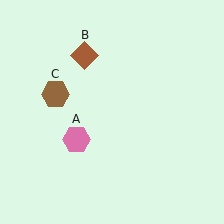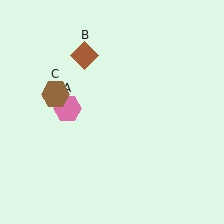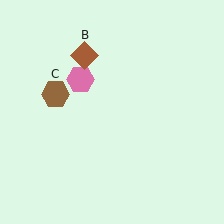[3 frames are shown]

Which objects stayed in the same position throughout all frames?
Brown diamond (object B) and brown hexagon (object C) remained stationary.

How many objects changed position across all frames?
1 object changed position: pink hexagon (object A).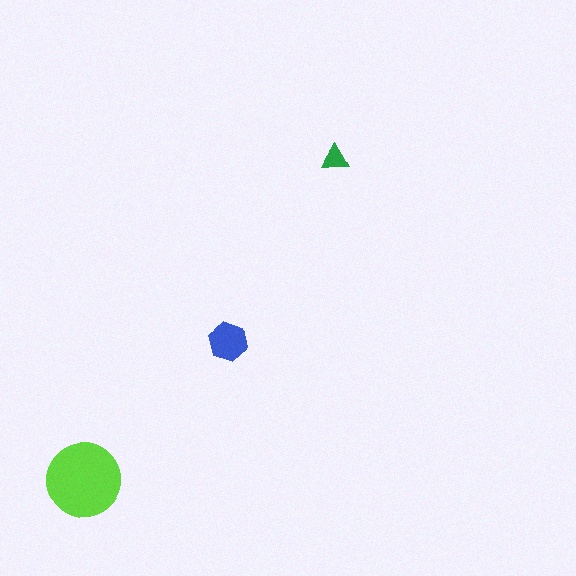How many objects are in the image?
There are 3 objects in the image.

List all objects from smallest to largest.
The green triangle, the blue hexagon, the lime circle.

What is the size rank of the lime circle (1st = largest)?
1st.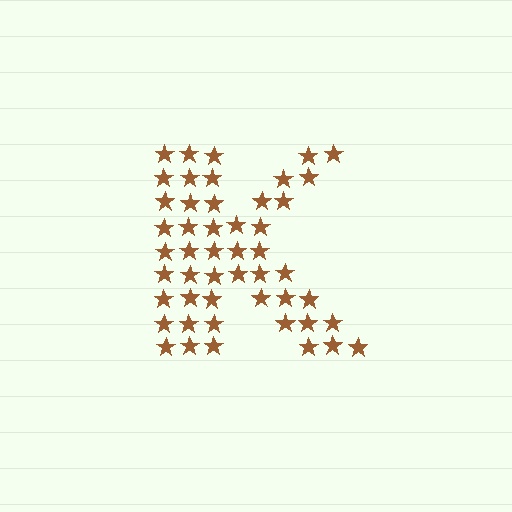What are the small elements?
The small elements are stars.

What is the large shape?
The large shape is the letter K.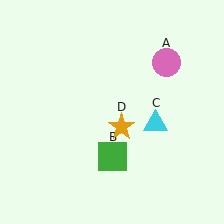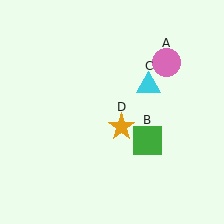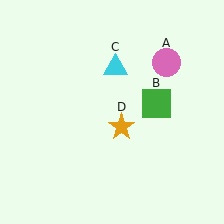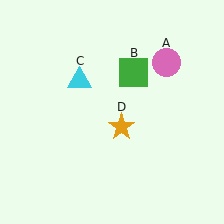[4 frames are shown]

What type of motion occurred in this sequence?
The green square (object B), cyan triangle (object C) rotated counterclockwise around the center of the scene.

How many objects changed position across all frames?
2 objects changed position: green square (object B), cyan triangle (object C).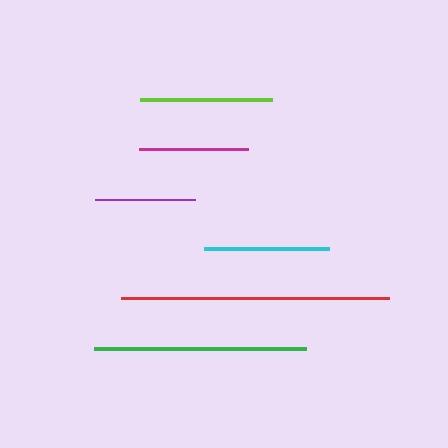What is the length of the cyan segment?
The cyan segment is approximately 124 pixels long.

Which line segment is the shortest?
The purple line is the shortest at approximately 101 pixels.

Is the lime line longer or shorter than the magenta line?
The lime line is longer than the magenta line.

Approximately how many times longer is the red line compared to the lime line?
The red line is approximately 2.0 times the length of the lime line.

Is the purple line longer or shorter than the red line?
The red line is longer than the purple line.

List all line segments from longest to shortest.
From longest to shortest: red, green, lime, cyan, magenta, purple.